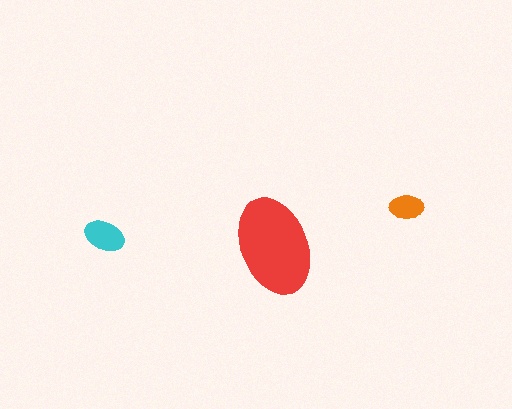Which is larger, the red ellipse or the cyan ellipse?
The red one.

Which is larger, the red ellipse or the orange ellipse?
The red one.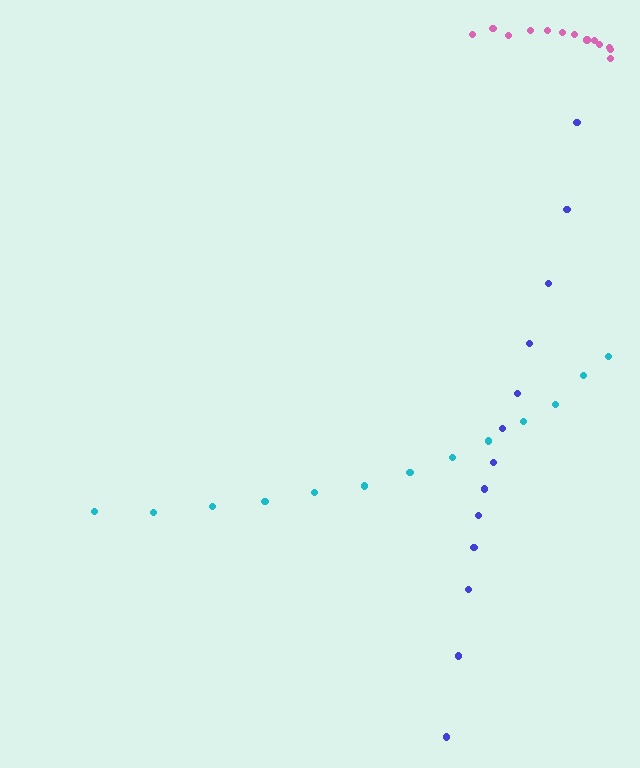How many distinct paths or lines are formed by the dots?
There are 3 distinct paths.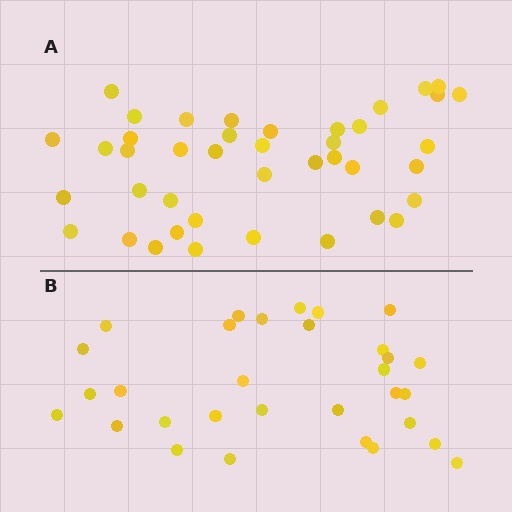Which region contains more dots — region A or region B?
Region A (the top region) has more dots.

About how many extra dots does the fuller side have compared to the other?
Region A has roughly 10 or so more dots than region B.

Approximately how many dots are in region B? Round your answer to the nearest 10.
About 30 dots. (The exact count is 31, which rounds to 30.)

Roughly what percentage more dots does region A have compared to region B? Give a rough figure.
About 30% more.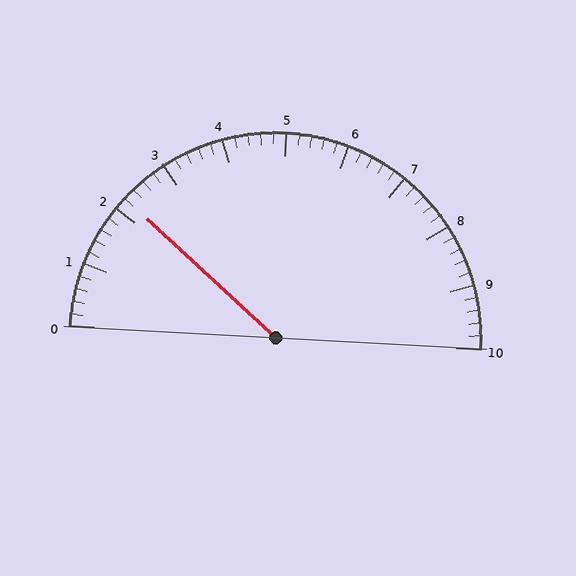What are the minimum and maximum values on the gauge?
The gauge ranges from 0 to 10.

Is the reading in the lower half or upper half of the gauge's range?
The reading is in the lower half of the range (0 to 10).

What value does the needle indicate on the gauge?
The needle indicates approximately 2.2.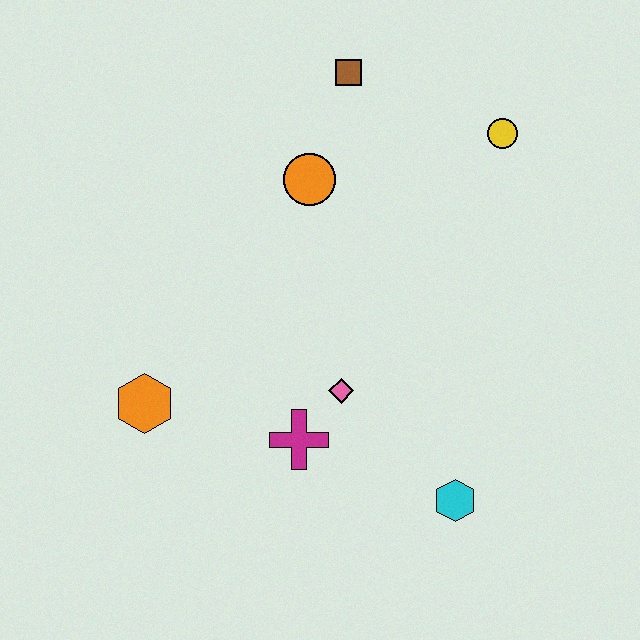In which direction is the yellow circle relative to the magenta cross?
The yellow circle is above the magenta cross.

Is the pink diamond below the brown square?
Yes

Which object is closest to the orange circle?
The brown square is closest to the orange circle.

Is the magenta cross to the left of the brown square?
Yes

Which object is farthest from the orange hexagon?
The yellow circle is farthest from the orange hexagon.